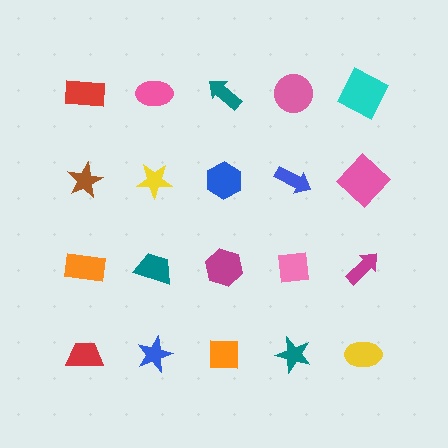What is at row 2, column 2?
A yellow star.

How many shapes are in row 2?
5 shapes.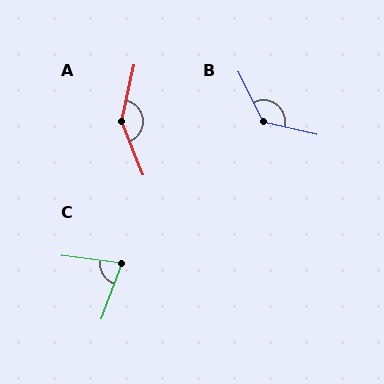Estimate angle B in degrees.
Approximately 129 degrees.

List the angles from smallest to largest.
C (77°), B (129°), A (146°).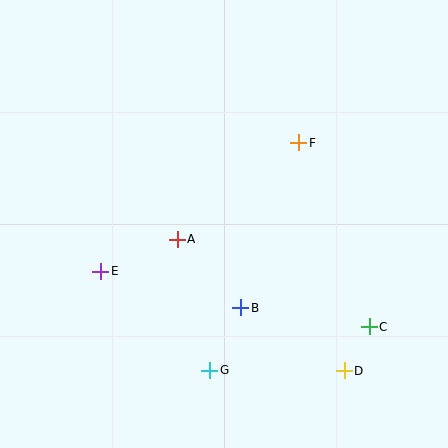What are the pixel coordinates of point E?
Point E is at (101, 271).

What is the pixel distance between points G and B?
The distance between G and B is 70 pixels.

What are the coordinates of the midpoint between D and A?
The midpoint between D and A is at (261, 305).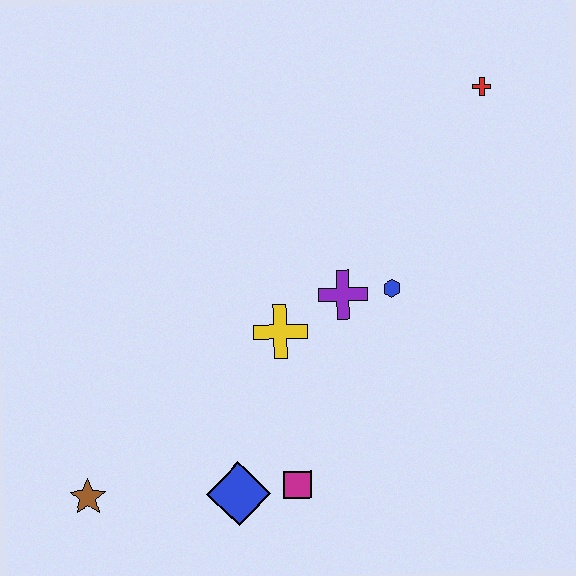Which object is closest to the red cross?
The blue hexagon is closest to the red cross.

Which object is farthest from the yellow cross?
The red cross is farthest from the yellow cross.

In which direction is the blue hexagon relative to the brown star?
The blue hexagon is to the right of the brown star.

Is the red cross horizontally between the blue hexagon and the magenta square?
No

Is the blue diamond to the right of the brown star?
Yes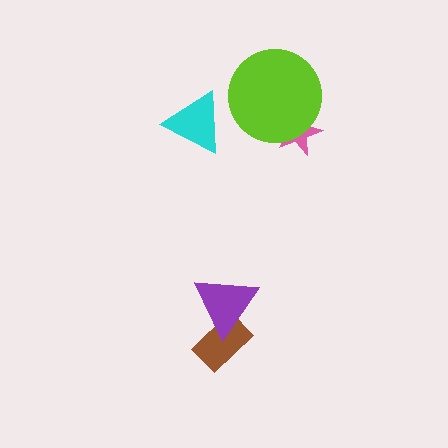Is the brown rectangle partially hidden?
Yes, it is partially covered by another shape.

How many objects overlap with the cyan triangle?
0 objects overlap with the cyan triangle.